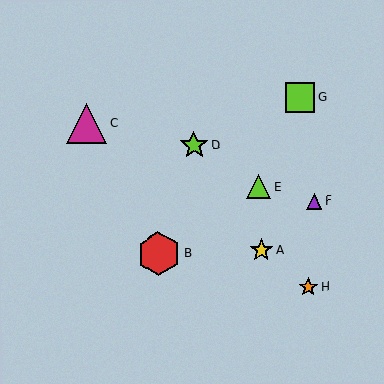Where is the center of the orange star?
The center of the orange star is at (308, 287).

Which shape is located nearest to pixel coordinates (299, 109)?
The lime square (labeled G) at (300, 97) is nearest to that location.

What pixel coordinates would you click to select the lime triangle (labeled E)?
Click at (259, 187) to select the lime triangle E.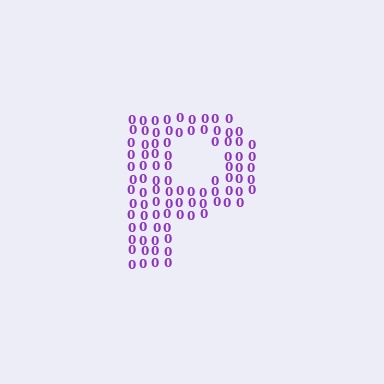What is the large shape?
The large shape is the letter P.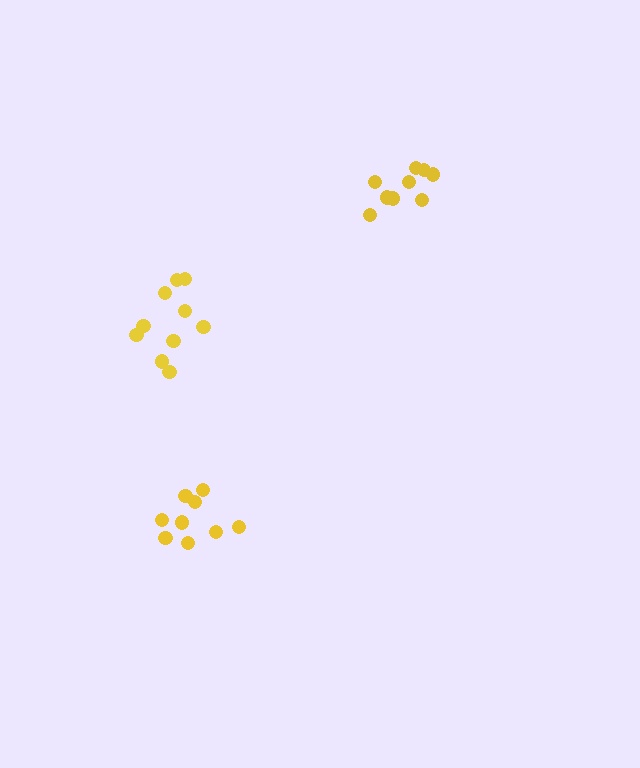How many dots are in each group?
Group 1: 10 dots, Group 2: 9 dots, Group 3: 9 dots (28 total).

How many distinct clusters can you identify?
There are 3 distinct clusters.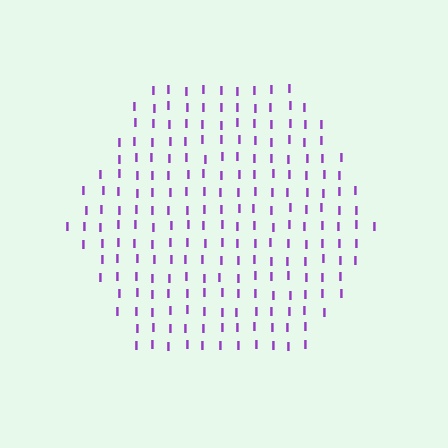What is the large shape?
The large shape is a hexagon.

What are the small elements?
The small elements are letter I's.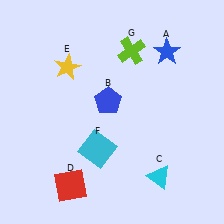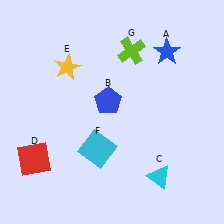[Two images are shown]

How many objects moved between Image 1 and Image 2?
1 object moved between the two images.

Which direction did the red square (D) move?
The red square (D) moved left.